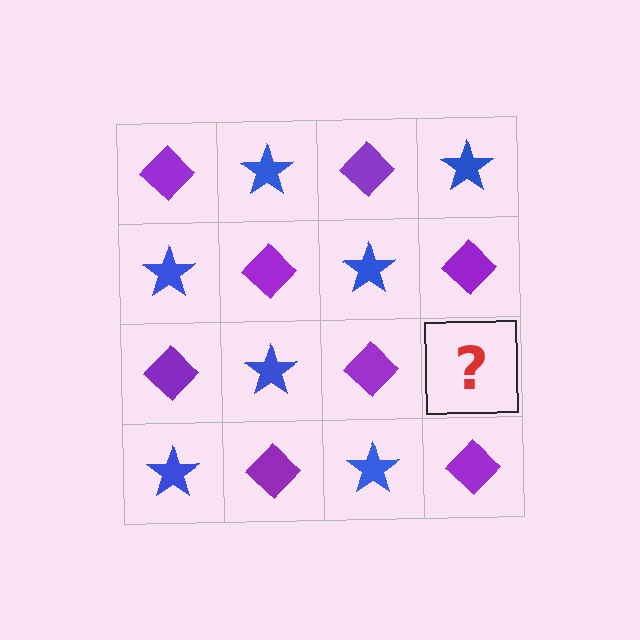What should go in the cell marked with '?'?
The missing cell should contain a blue star.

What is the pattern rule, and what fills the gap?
The rule is that it alternates purple diamond and blue star in a checkerboard pattern. The gap should be filled with a blue star.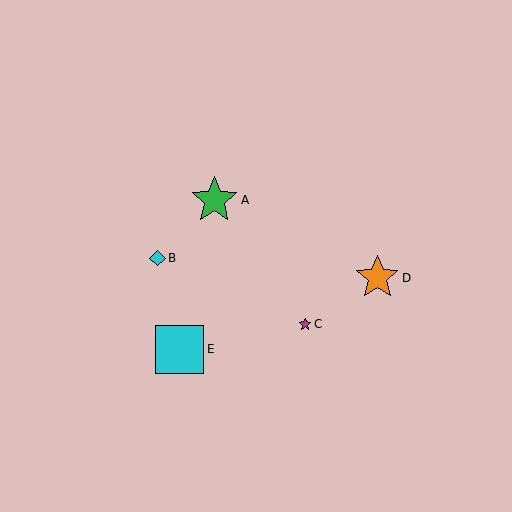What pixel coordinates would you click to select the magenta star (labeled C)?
Click at (305, 324) to select the magenta star C.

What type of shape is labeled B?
Shape B is a cyan diamond.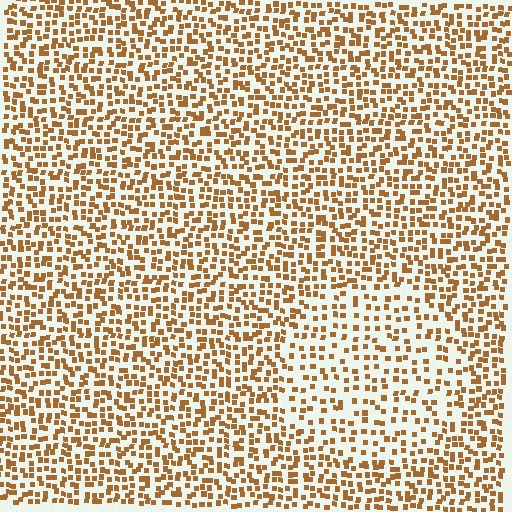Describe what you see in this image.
The image contains small brown elements arranged at two different densities. A circle-shaped region is visible where the elements are less densely packed than the surrounding area.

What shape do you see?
I see a circle.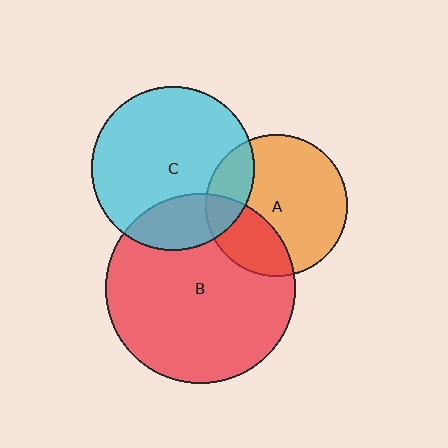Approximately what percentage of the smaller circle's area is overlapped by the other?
Approximately 20%.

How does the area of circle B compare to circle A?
Approximately 1.8 times.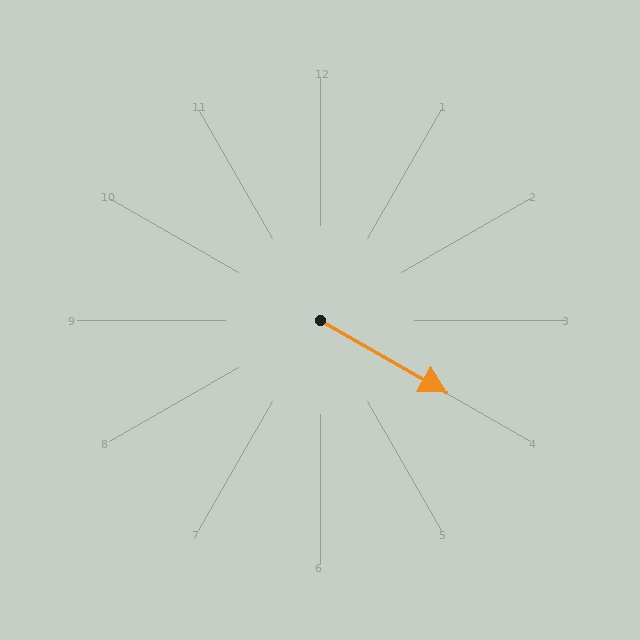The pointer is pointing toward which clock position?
Roughly 4 o'clock.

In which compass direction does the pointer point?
Southeast.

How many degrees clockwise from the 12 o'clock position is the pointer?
Approximately 120 degrees.